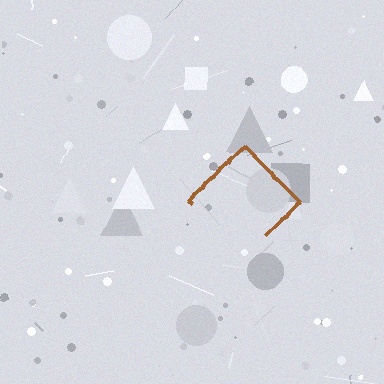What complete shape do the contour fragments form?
The contour fragments form a diamond.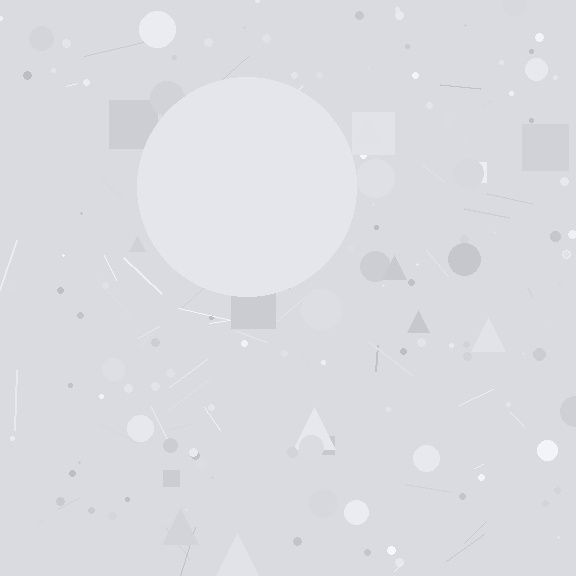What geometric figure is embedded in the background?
A circle is embedded in the background.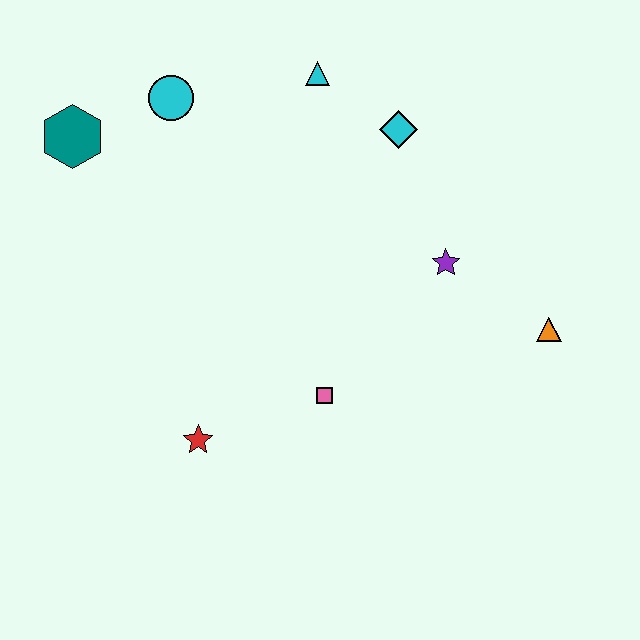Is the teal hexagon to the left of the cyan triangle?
Yes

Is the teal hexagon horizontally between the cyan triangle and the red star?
No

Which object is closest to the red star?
The pink square is closest to the red star.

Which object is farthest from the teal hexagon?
The orange triangle is farthest from the teal hexagon.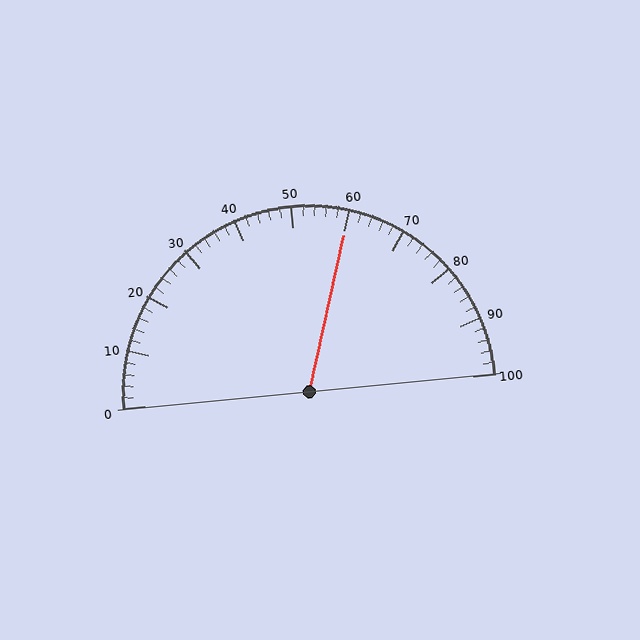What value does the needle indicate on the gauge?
The needle indicates approximately 60.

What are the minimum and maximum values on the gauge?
The gauge ranges from 0 to 100.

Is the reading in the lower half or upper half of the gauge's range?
The reading is in the upper half of the range (0 to 100).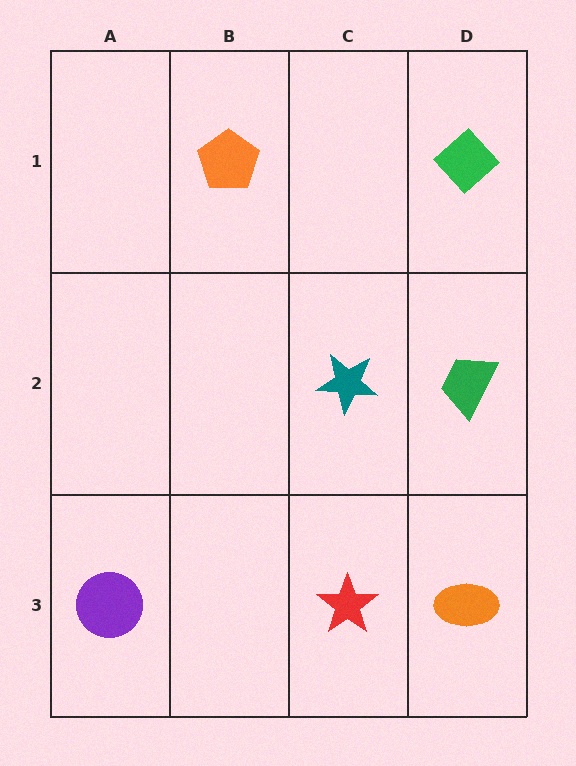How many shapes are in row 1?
2 shapes.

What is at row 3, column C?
A red star.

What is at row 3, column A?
A purple circle.